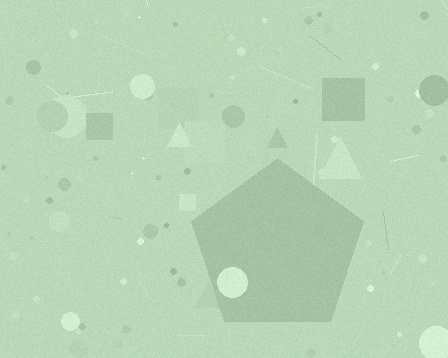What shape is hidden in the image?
A pentagon is hidden in the image.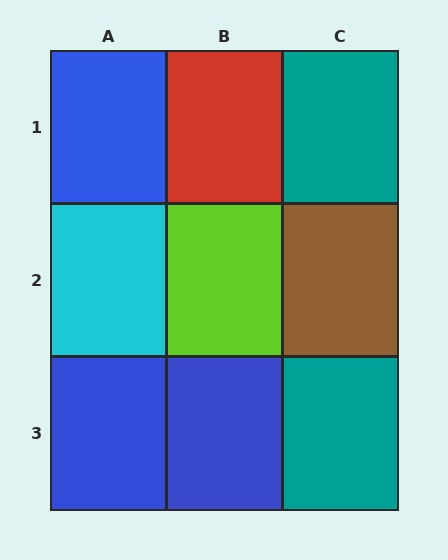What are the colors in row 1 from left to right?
Blue, red, teal.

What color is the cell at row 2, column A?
Cyan.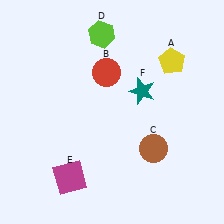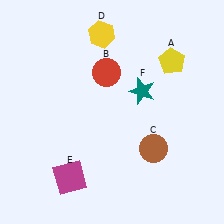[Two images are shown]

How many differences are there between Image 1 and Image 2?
There is 1 difference between the two images.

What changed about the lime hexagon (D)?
In Image 1, D is lime. In Image 2, it changed to yellow.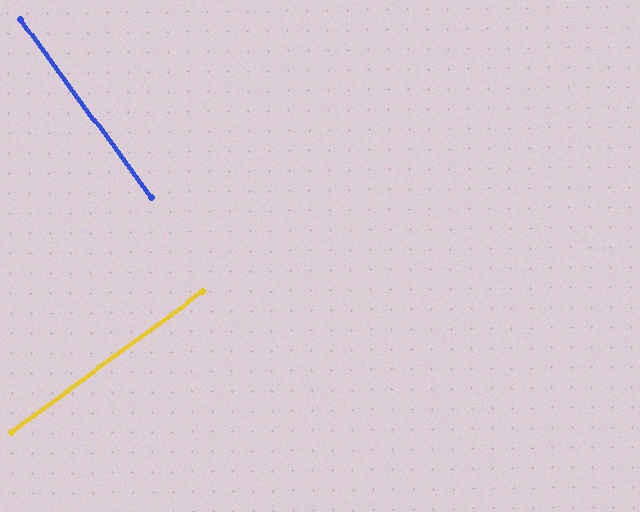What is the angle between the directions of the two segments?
Approximately 90 degrees.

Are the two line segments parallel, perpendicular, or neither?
Perpendicular — they meet at approximately 90°.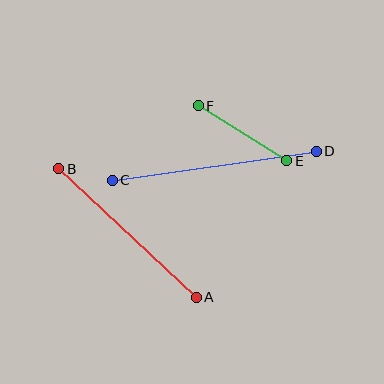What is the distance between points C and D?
The distance is approximately 206 pixels.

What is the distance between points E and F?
The distance is approximately 104 pixels.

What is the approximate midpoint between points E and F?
The midpoint is at approximately (242, 133) pixels.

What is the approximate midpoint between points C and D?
The midpoint is at approximately (214, 166) pixels.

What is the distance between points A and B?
The distance is approximately 189 pixels.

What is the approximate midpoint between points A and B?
The midpoint is at approximately (127, 233) pixels.